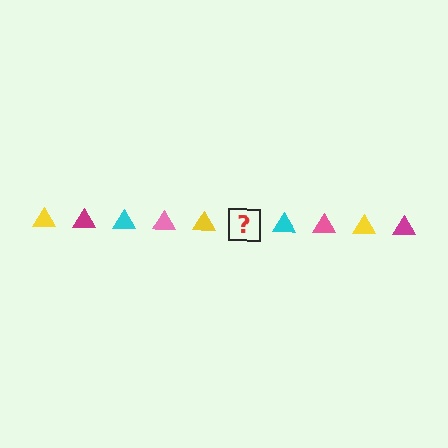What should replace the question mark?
The question mark should be replaced with a magenta triangle.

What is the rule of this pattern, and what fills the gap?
The rule is that the pattern cycles through yellow, magenta, cyan, pink triangles. The gap should be filled with a magenta triangle.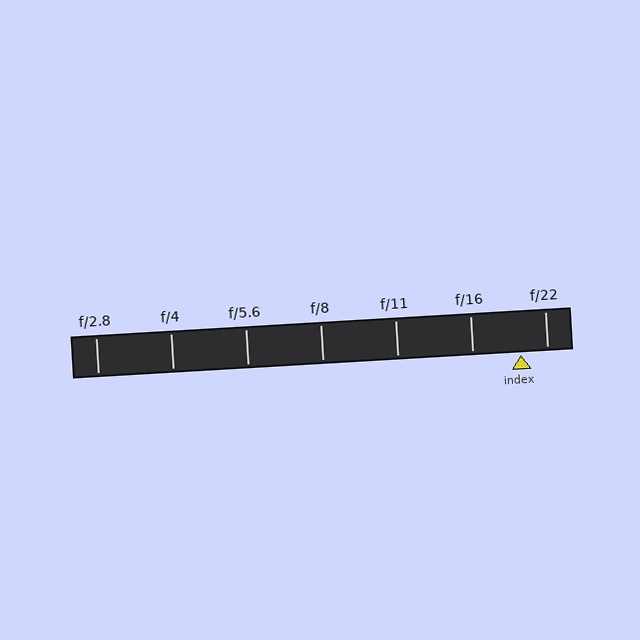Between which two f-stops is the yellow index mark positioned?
The index mark is between f/16 and f/22.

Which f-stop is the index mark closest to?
The index mark is closest to f/22.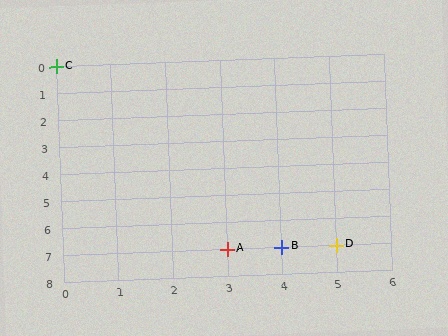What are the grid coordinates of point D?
Point D is at grid coordinates (5, 7).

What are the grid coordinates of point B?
Point B is at grid coordinates (4, 7).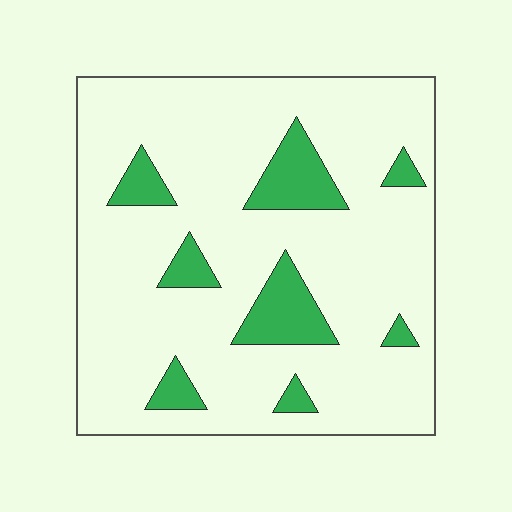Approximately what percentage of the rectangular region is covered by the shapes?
Approximately 15%.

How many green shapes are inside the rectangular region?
8.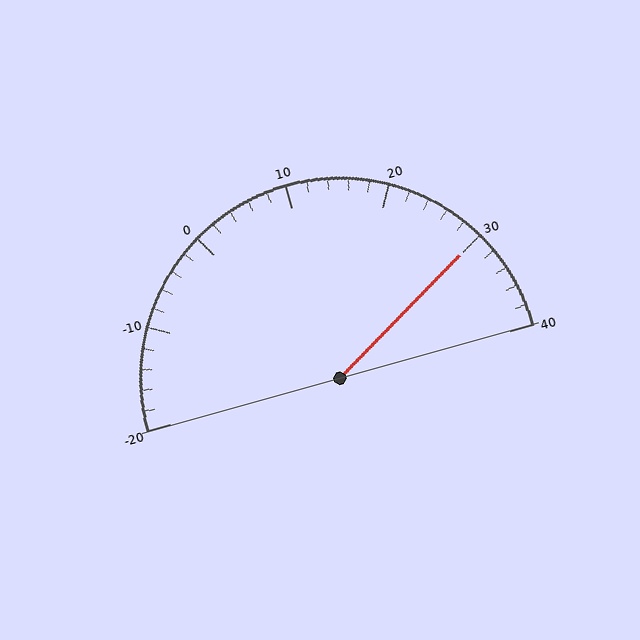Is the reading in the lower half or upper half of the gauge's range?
The reading is in the upper half of the range (-20 to 40).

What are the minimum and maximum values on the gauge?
The gauge ranges from -20 to 40.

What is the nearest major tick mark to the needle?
The nearest major tick mark is 30.